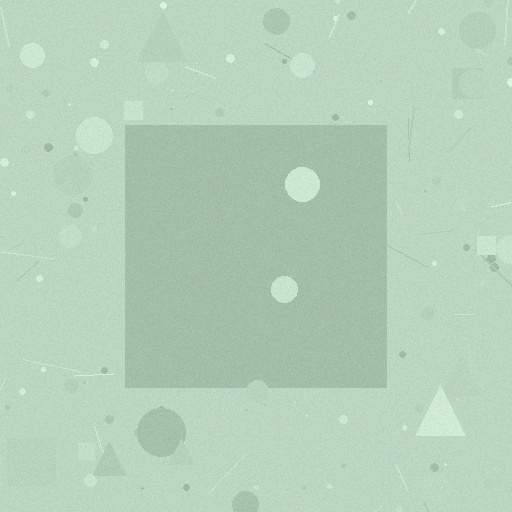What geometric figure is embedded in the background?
A square is embedded in the background.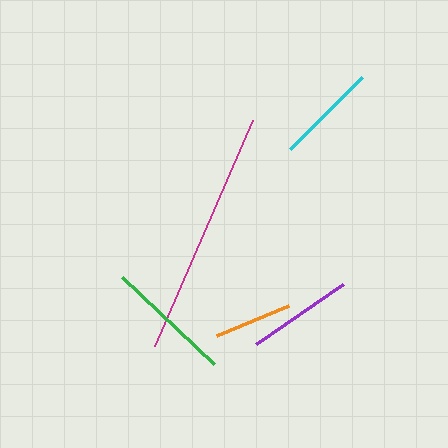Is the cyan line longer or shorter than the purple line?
The purple line is longer than the cyan line.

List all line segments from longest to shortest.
From longest to shortest: magenta, green, purple, cyan, orange.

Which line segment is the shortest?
The orange line is the shortest at approximately 78 pixels.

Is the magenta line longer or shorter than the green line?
The magenta line is longer than the green line.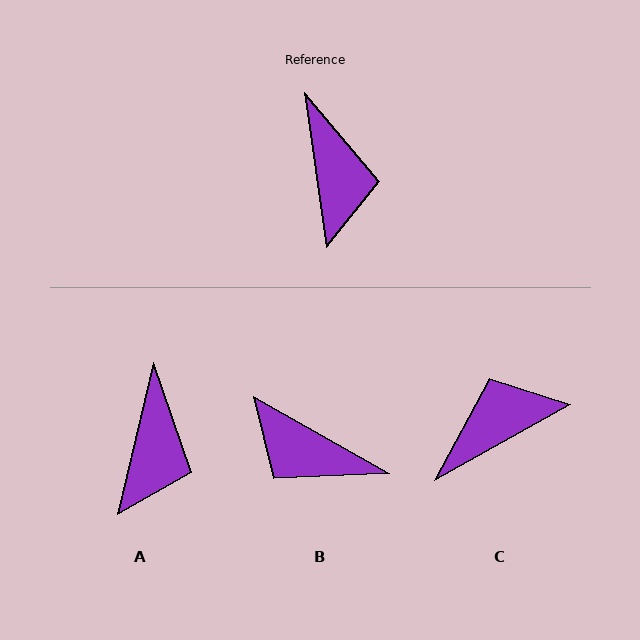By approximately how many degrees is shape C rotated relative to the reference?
Approximately 111 degrees counter-clockwise.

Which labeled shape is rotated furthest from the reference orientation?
B, about 128 degrees away.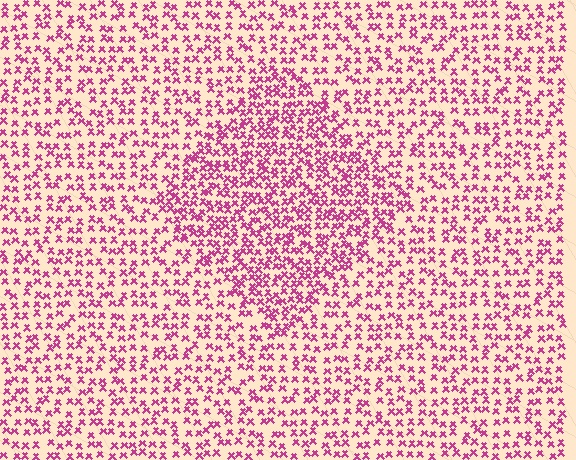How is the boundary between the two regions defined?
The boundary is defined by a change in element density (approximately 1.7x ratio). All elements are the same color, size, and shape.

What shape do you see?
I see a diamond.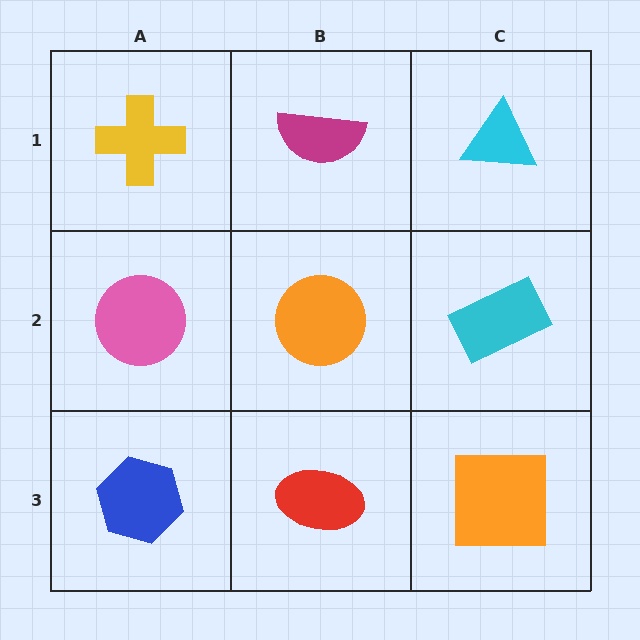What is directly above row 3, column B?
An orange circle.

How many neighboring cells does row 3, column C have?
2.